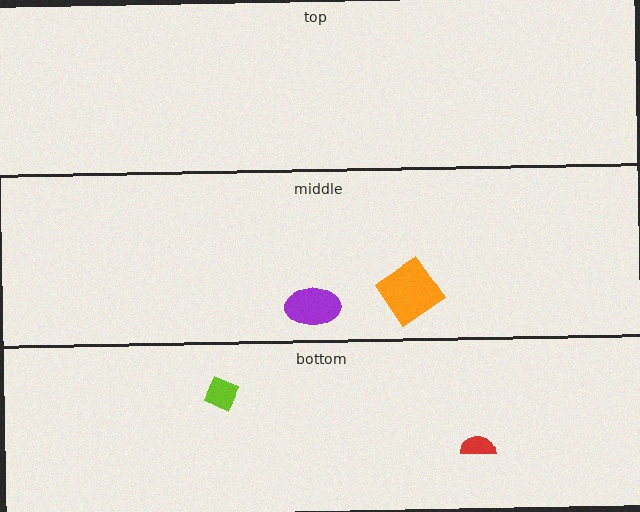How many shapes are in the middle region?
2.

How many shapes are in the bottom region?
2.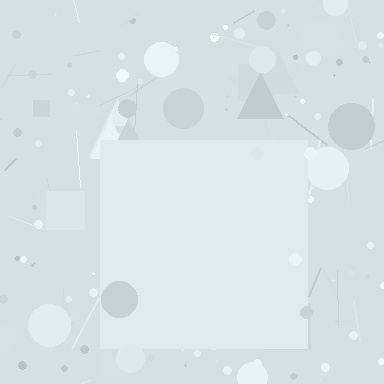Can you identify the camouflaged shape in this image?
The camouflaged shape is a square.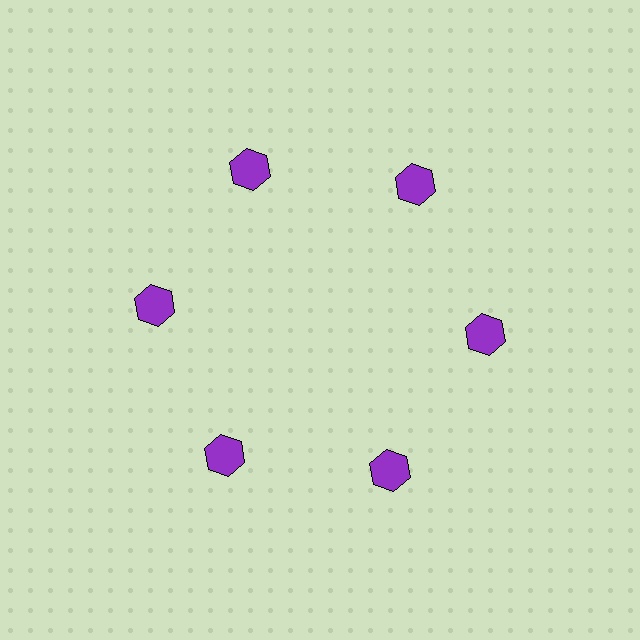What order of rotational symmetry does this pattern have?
This pattern has 6-fold rotational symmetry.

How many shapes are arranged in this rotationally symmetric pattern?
There are 6 shapes, arranged in 6 groups of 1.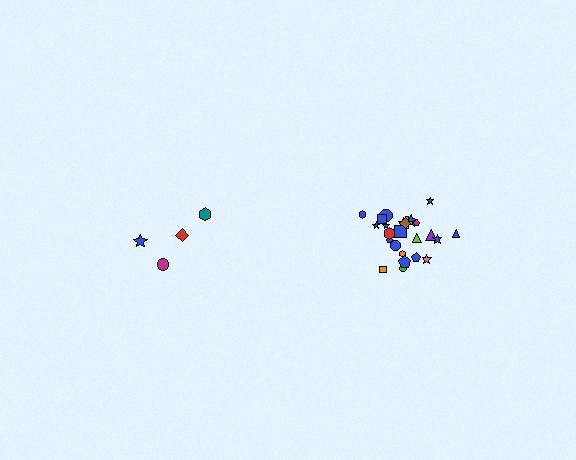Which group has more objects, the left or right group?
The right group.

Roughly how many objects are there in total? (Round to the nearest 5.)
Roughly 30 objects in total.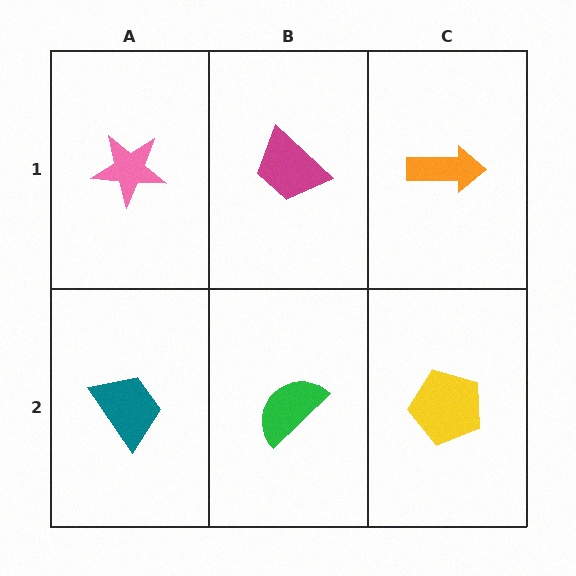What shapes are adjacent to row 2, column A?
A pink star (row 1, column A), a green semicircle (row 2, column B).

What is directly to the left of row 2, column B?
A teal trapezoid.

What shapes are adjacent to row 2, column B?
A magenta trapezoid (row 1, column B), a teal trapezoid (row 2, column A), a yellow pentagon (row 2, column C).